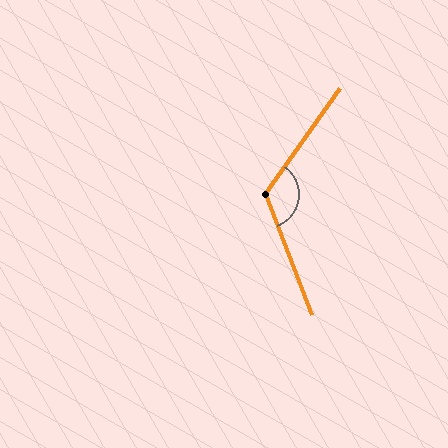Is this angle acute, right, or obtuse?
It is obtuse.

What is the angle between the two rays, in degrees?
Approximately 124 degrees.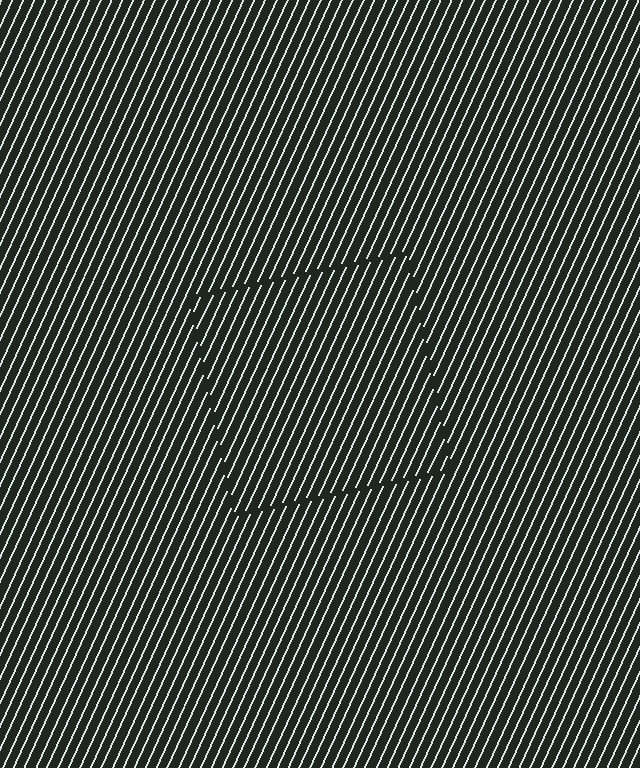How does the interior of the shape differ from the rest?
The interior of the shape contains the same grating, shifted by half a period — the contour is defined by the phase discontinuity where line-ends from the inner and outer gratings abut.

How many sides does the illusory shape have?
4 sides — the line-ends trace a square.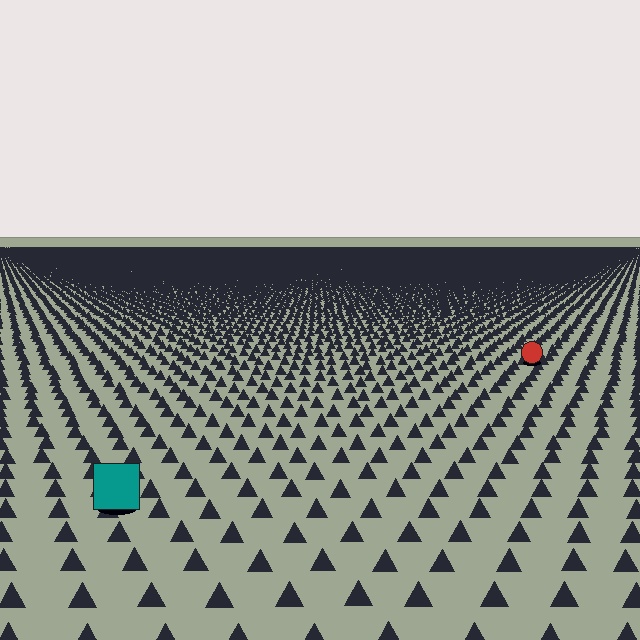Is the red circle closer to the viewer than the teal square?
No. The teal square is closer — you can tell from the texture gradient: the ground texture is coarser near it.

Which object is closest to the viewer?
The teal square is closest. The texture marks near it are larger and more spread out.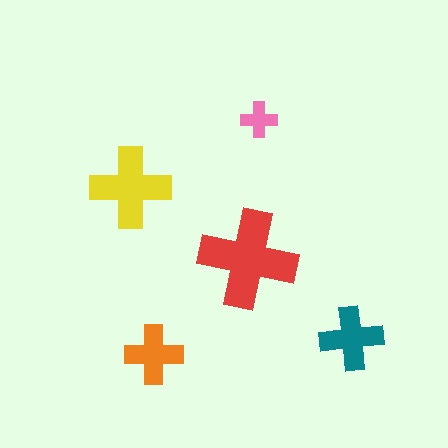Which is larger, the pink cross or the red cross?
The red one.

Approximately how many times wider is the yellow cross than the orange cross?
About 1.5 times wider.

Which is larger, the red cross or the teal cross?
The red one.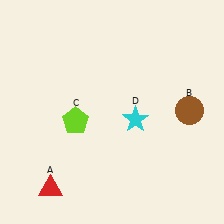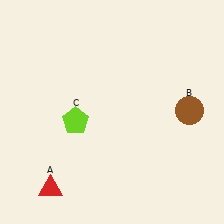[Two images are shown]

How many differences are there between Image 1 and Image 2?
There is 1 difference between the two images.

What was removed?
The cyan star (D) was removed in Image 2.